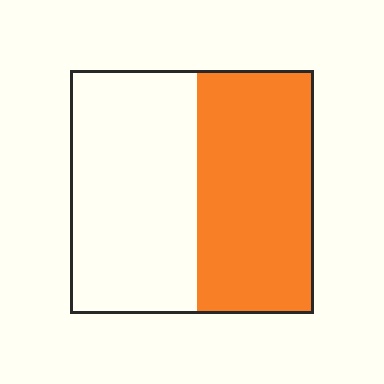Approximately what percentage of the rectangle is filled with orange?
Approximately 50%.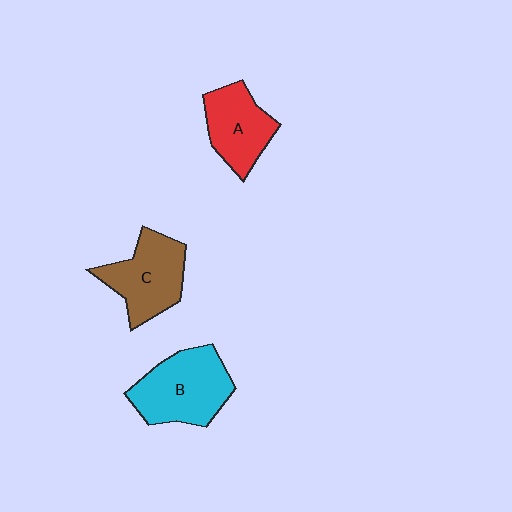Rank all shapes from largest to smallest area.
From largest to smallest: B (cyan), C (brown), A (red).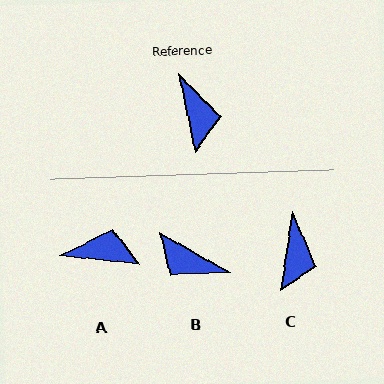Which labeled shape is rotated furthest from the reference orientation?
B, about 132 degrees away.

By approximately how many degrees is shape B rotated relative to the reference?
Approximately 132 degrees clockwise.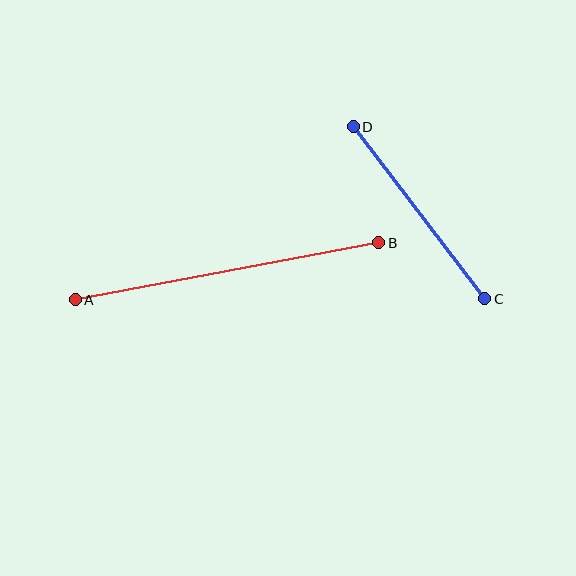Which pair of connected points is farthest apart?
Points A and B are farthest apart.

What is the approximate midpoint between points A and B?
The midpoint is at approximately (227, 271) pixels.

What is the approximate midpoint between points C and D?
The midpoint is at approximately (419, 213) pixels.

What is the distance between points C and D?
The distance is approximately 217 pixels.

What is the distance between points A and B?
The distance is approximately 309 pixels.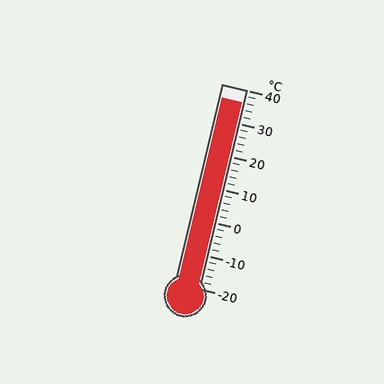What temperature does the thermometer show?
The thermometer shows approximately 36°C.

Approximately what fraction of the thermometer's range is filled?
The thermometer is filled to approximately 95% of its range.